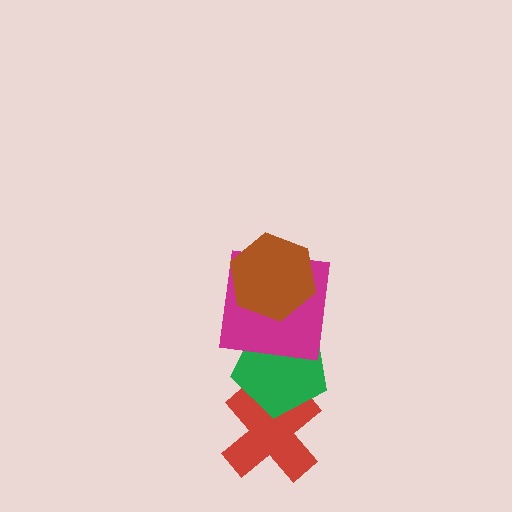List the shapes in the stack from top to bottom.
From top to bottom: the brown hexagon, the magenta square, the green pentagon, the red cross.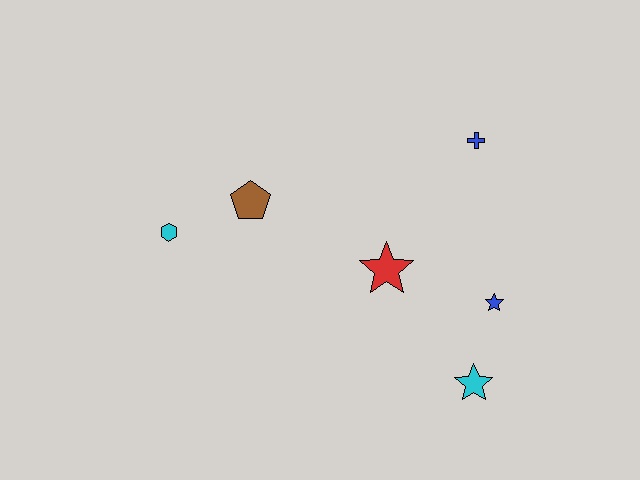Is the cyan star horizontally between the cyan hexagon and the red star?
No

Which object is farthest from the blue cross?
The cyan hexagon is farthest from the blue cross.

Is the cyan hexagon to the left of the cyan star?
Yes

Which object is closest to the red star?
The blue star is closest to the red star.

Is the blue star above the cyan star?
Yes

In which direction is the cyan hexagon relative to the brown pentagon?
The cyan hexagon is to the left of the brown pentagon.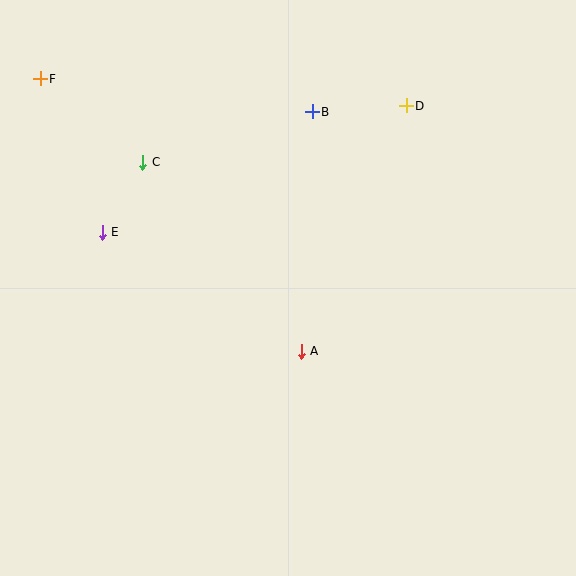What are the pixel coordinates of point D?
Point D is at (406, 106).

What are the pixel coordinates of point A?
Point A is at (301, 351).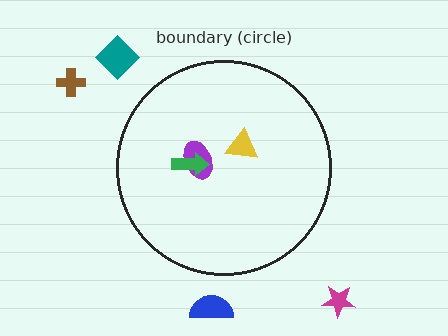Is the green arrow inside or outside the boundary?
Inside.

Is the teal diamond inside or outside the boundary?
Outside.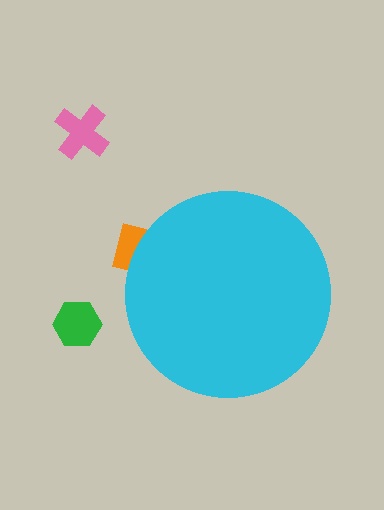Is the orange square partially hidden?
Yes, the orange square is partially hidden behind the cyan circle.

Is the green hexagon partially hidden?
No, the green hexagon is fully visible.